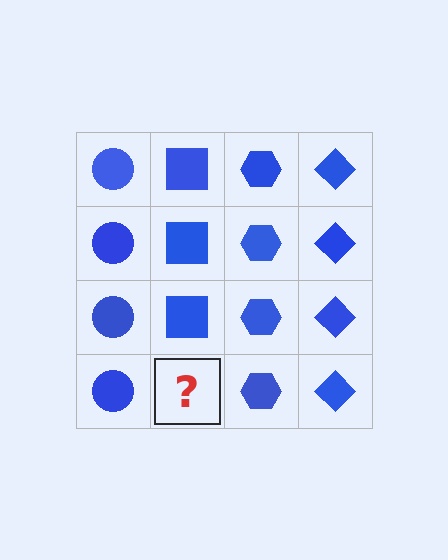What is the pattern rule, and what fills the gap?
The rule is that each column has a consistent shape. The gap should be filled with a blue square.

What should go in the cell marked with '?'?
The missing cell should contain a blue square.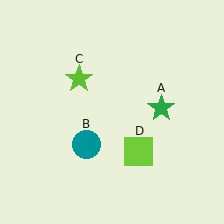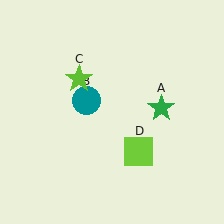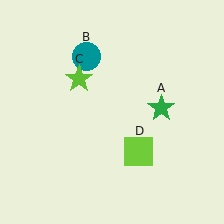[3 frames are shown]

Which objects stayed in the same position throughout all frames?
Green star (object A) and lime star (object C) and lime square (object D) remained stationary.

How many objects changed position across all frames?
1 object changed position: teal circle (object B).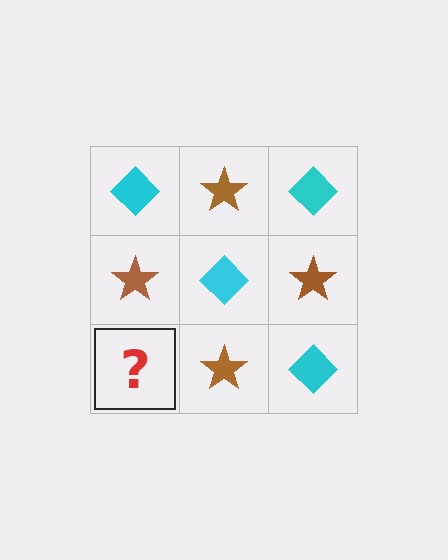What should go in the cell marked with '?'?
The missing cell should contain a cyan diamond.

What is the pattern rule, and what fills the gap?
The rule is that it alternates cyan diamond and brown star in a checkerboard pattern. The gap should be filled with a cyan diamond.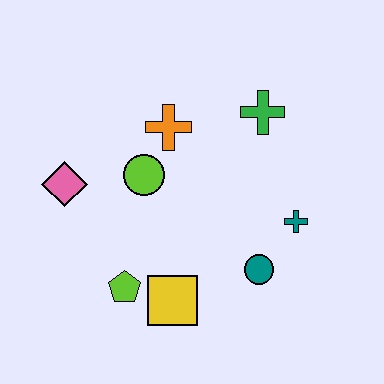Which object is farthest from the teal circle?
The pink diamond is farthest from the teal circle.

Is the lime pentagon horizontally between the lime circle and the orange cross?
No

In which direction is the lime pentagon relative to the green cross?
The lime pentagon is below the green cross.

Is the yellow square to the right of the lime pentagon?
Yes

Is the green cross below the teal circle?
No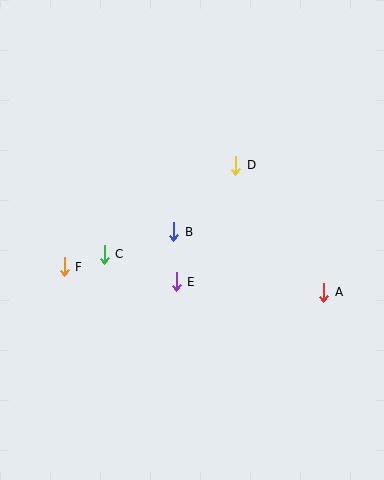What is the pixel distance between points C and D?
The distance between C and D is 159 pixels.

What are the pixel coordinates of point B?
Point B is at (174, 232).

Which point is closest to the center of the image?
Point B at (174, 232) is closest to the center.